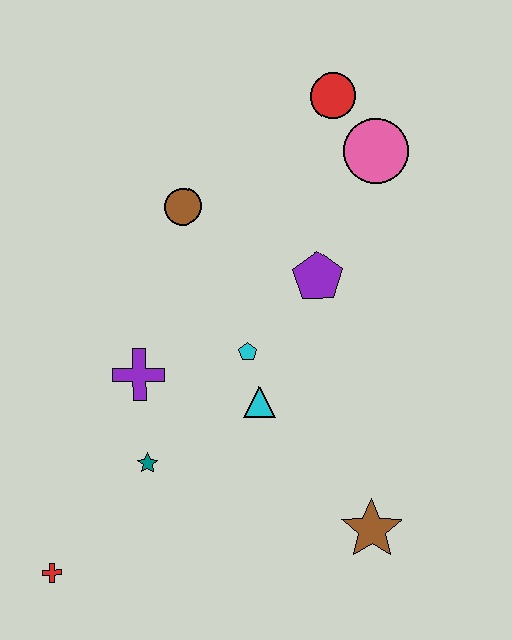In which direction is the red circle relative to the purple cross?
The red circle is above the purple cross.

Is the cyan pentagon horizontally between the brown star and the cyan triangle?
No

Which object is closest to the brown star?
The cyan triangle is closest to the brown star.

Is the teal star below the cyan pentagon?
Yes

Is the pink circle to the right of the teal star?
Yes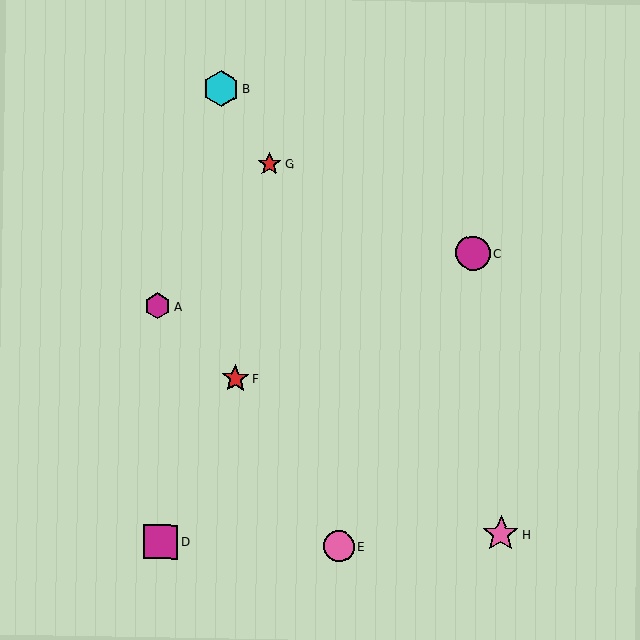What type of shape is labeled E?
Shape E is a pink circle.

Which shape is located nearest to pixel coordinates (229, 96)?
The cyan hexagon (labeled B) at (221, 89) is nearest to that location.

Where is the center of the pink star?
The center of the pink star is at (501, 534).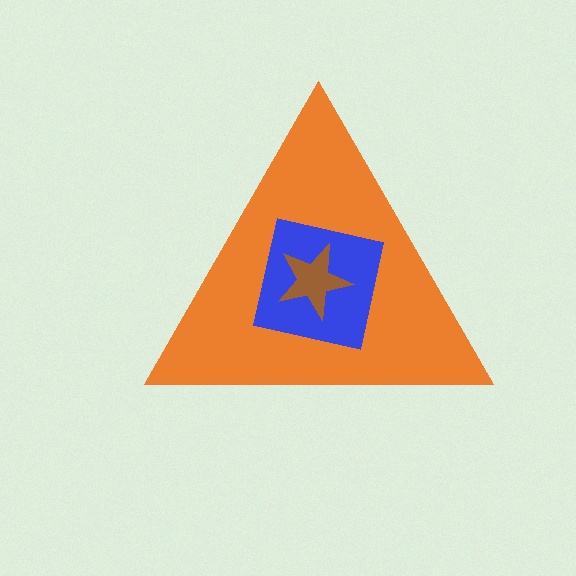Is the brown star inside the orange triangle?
Yes.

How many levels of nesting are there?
3.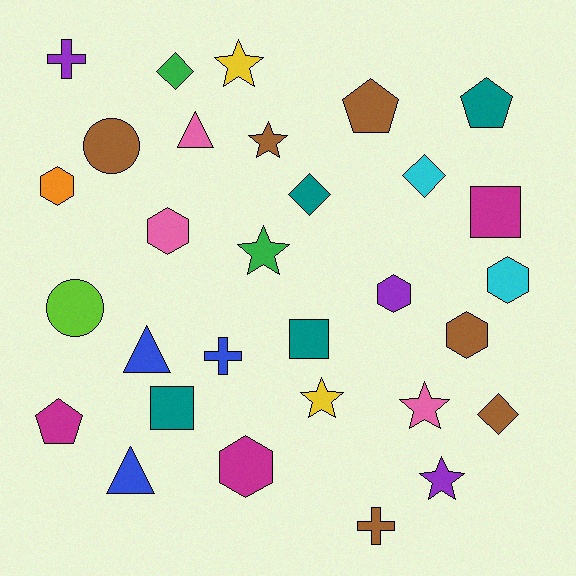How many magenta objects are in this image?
There are 3 magenta objects.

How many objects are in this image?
There are 30 objects.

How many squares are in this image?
There are 3 squares.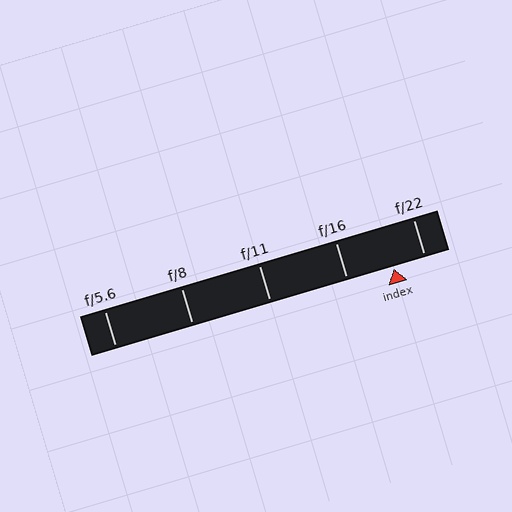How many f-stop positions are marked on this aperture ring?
There are 5 f-stop positions marked.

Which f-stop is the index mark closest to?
The index mark is closest to f/22.